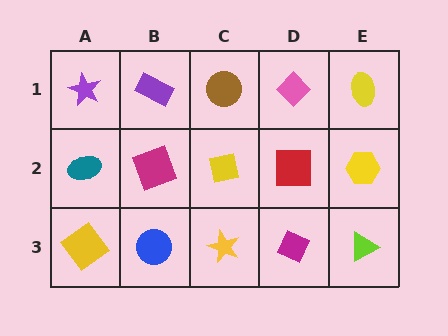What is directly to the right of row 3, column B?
A yellow star.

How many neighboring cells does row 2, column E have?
3.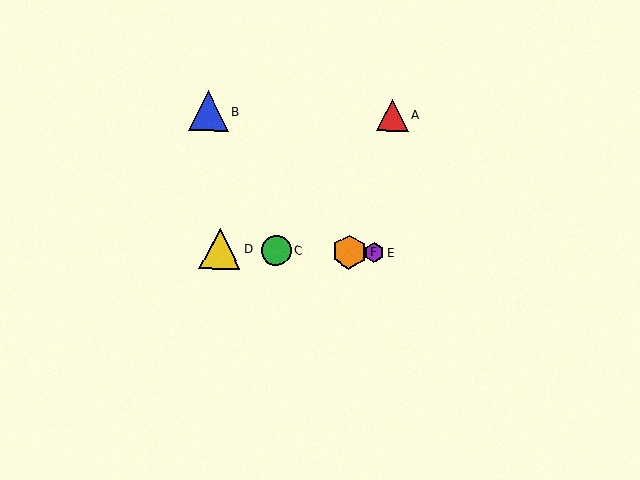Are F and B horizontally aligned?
No, F is at y≈252 and B is at y≈111.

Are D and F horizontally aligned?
Yes, both are at y≈249.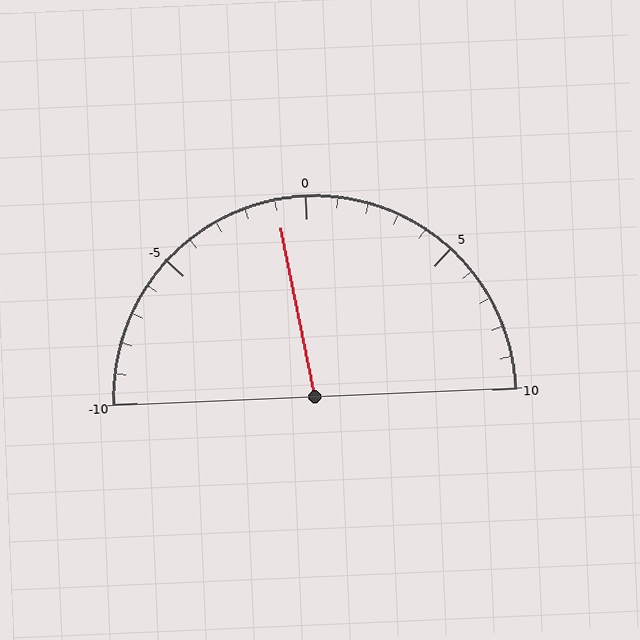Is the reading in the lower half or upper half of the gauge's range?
The reading is in the lower half of the range (-10 to 10).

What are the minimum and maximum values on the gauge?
The gauge ranges from -10 to 10.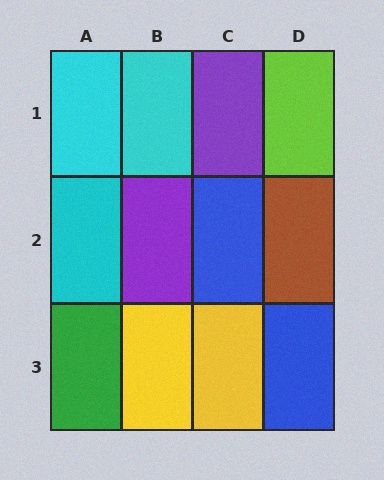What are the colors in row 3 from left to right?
Green, yellow, yellow, blue.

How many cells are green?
1 cell is green.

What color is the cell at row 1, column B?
Cyan.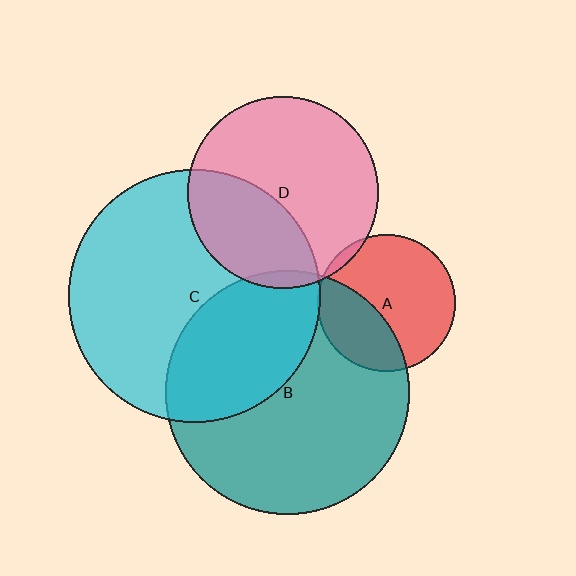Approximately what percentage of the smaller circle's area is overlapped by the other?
Approximately 35%.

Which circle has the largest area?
Circle C (cyan).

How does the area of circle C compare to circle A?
Approximately 3.4 times.